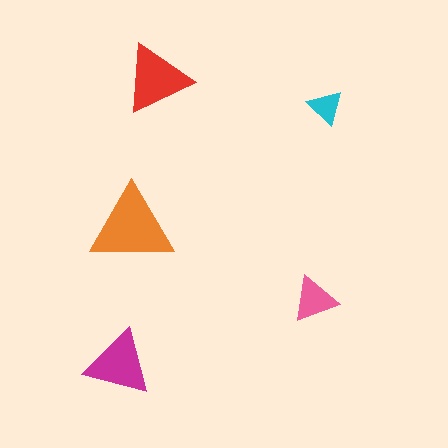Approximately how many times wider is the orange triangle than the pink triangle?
About 2 times wider.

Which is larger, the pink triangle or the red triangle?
The red one.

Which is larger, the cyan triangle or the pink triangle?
The pink one.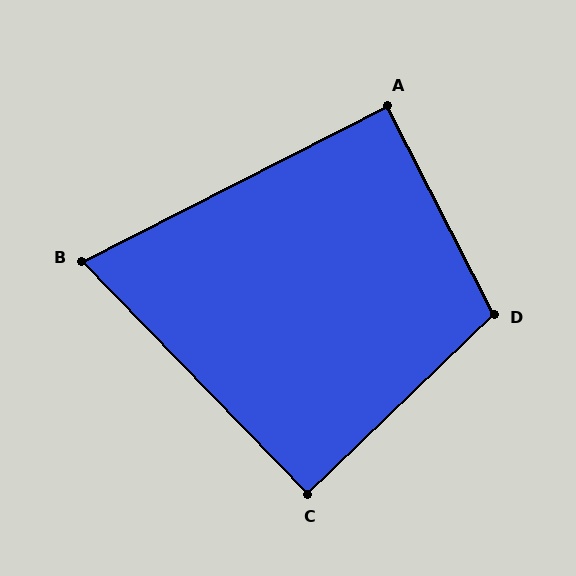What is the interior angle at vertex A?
Approximately 90 degrees (approximately right).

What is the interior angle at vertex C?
Approximately 90 degrees (approximately right).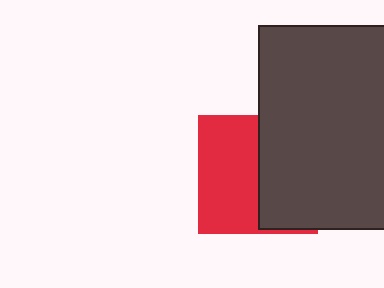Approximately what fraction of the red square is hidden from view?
Roughly 48% of the red square is hidden behind the dark gray rectangle.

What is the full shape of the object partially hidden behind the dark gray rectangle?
The partially hidden object is a red square.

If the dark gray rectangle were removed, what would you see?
You would see the complete red square.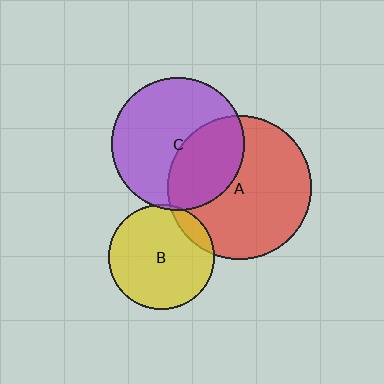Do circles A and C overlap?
Yes.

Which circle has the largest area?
Circle A (red).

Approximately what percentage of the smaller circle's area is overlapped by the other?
Approximately 35%.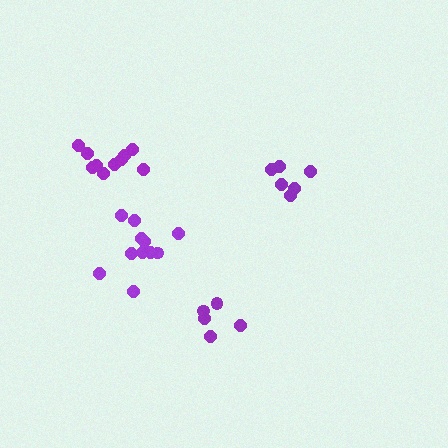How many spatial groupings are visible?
There are 4 spatial groupings.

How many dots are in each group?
Group 1: 6 dots, Group 2: 10 dots, Group 3: 5 dots, Group 4: 11 dots (32 total).